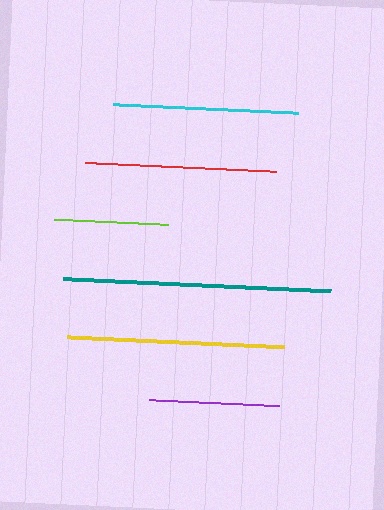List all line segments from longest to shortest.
From longest to shortest: teal, yellow, red, cyan, purple, lime.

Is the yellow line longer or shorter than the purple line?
The yellow line is longer than the purple line.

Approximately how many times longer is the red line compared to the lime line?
The red line is approximately 1.7 times the length of the lime line.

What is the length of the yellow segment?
The yellow segment is approximately 217 pixels long.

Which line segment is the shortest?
The lime line is the shortest at approximately 115 pixels.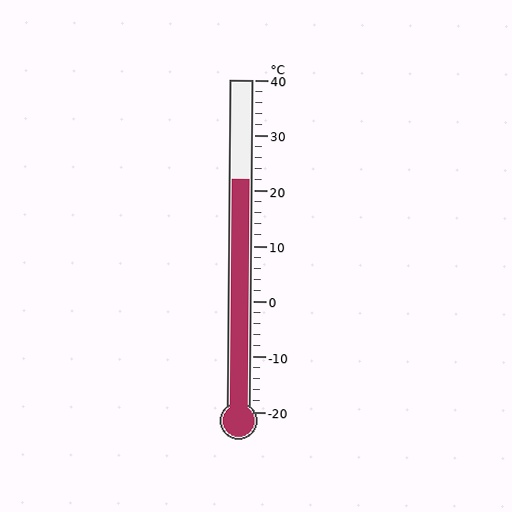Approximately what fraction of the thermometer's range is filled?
The thermometer is filled to approximately 70% of its range.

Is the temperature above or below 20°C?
The temperature is above 20°C.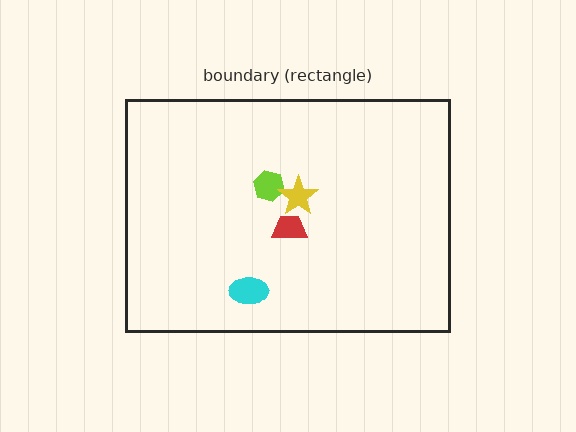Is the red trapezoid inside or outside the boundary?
Inside.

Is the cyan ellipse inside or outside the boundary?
Inside.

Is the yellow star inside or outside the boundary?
Inside.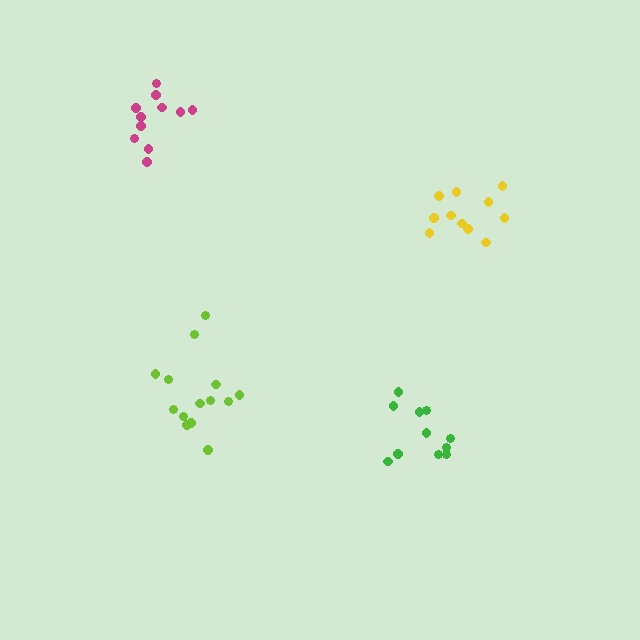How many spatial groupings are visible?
There are 4 spatial groupings.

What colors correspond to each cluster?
The clusters are colored: magenta, yellow, lime, green.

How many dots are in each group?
Group 1: 11 dots, Group 2: 11 dots, Group 3: 14 dots, Group 4: 11 dots (47 total).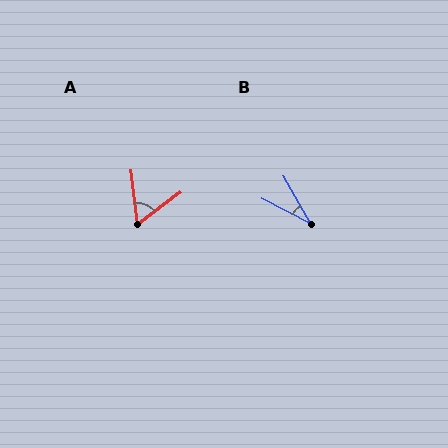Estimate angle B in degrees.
Approximately 33 degrees.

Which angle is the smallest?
B, at approximately 33 degrees.